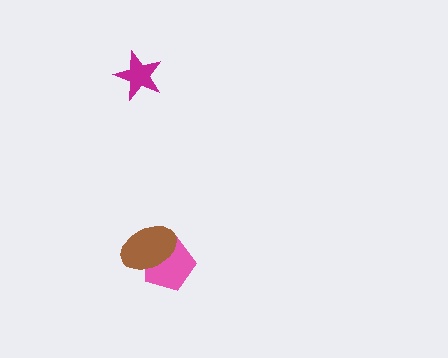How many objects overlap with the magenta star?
0 objects overlap with the magenta star.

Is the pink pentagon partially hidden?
Yes, it is partially covered by another shape.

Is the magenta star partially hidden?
No, no other shape covers it.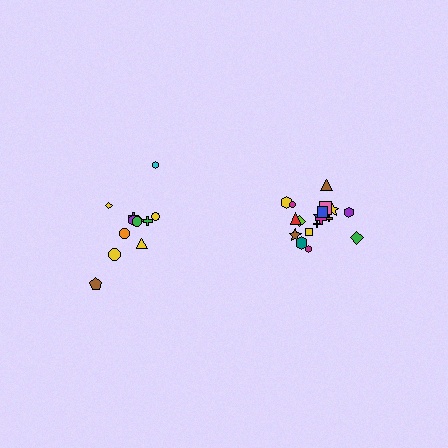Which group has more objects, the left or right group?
The right group.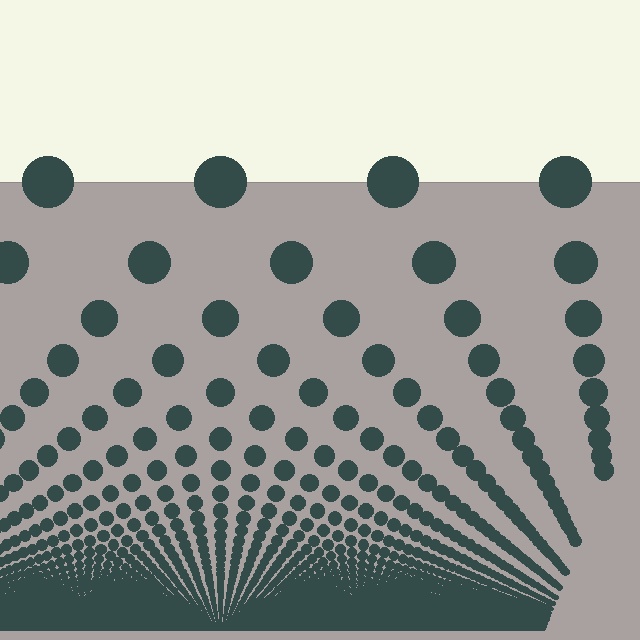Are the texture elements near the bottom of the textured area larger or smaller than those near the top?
Smaller. The gradient is inverted — elements near the bottom are smaller and denser.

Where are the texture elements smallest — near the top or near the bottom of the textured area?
Near the bottom.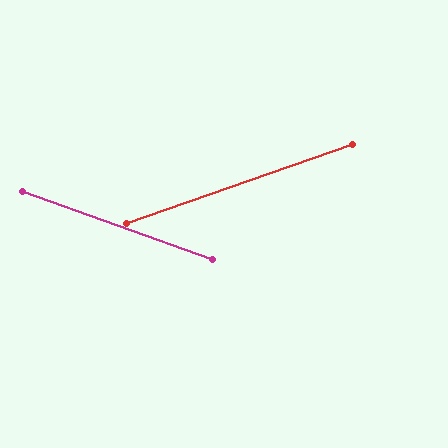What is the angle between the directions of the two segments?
Approximately 39 degrees.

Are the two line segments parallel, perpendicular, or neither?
Neither parallel nor perpendicular — they differ by about 39°.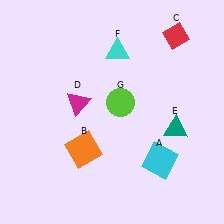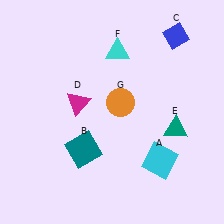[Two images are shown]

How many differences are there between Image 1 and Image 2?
There are 3 differences between the two images.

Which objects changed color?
B changed from orange to teal. C changed from red to blue. G changed from lime to orange.